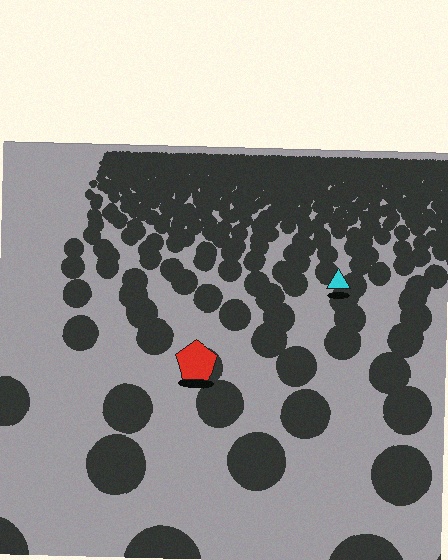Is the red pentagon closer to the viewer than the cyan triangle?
Yes. The red pentagon is closer — you can tell from the texture gradient: the ground texture is coarser near it.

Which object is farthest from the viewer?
The cyan triangle is farthest from the viewer. It appears smaller and the ground texture around it is denser.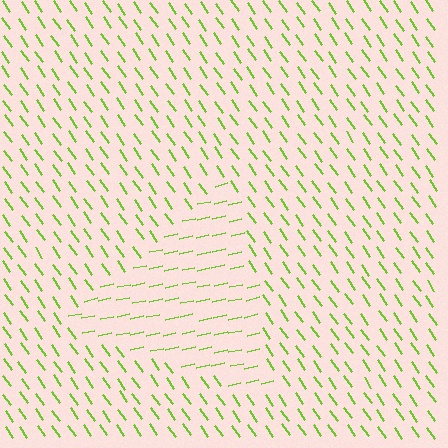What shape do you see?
I see a triangle.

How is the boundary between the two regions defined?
The boundary is defined purely by a change in line orientation (approximately 68 degrees difference). All lines are the same color and thickness.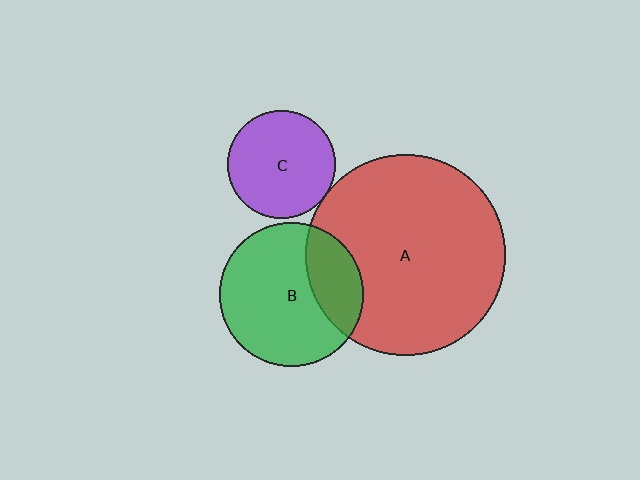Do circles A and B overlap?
Yes.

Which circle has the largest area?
Circle A (red).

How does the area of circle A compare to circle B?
Approximately 2.0 times.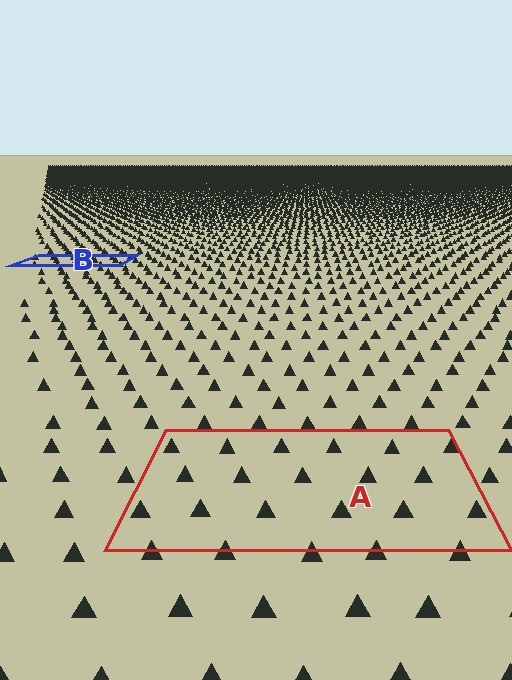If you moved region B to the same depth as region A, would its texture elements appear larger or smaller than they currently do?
They would appear larger. At a closer depth, the same texture elements are projected at a bigger on-screen size.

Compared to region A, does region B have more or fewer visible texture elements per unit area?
Region B has more texture elements per unit area — they are packed more densely because it is farther away.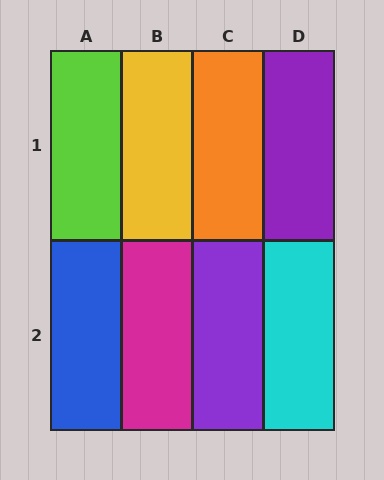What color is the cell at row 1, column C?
Orange.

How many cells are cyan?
1 cell is cyan.